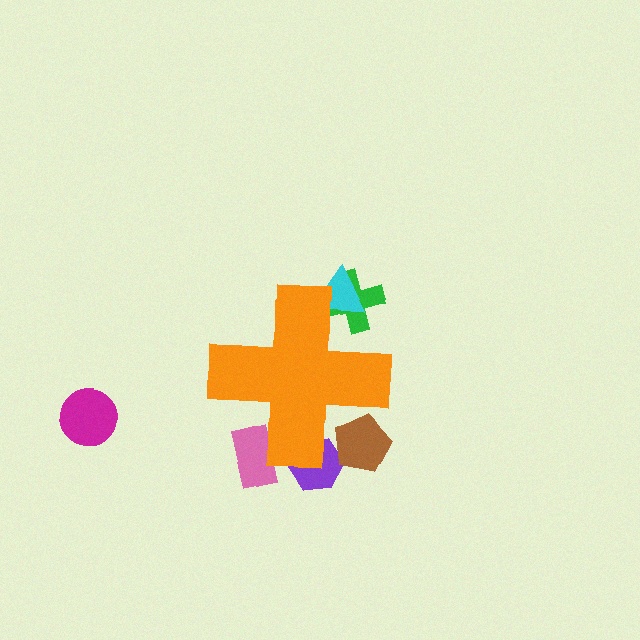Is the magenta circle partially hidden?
No, the magenta circle is fully visible.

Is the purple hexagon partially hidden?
Yes, the purple hexagon is partially hidden behind the orange cross.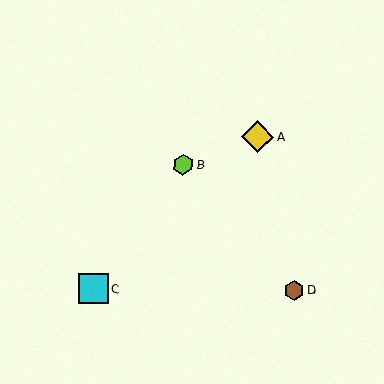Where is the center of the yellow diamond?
The center of the yellow diamond is at (258, 137).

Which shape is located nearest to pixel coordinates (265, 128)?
The yellow diamond (labeled A) at (258, 137) is nearest to that location.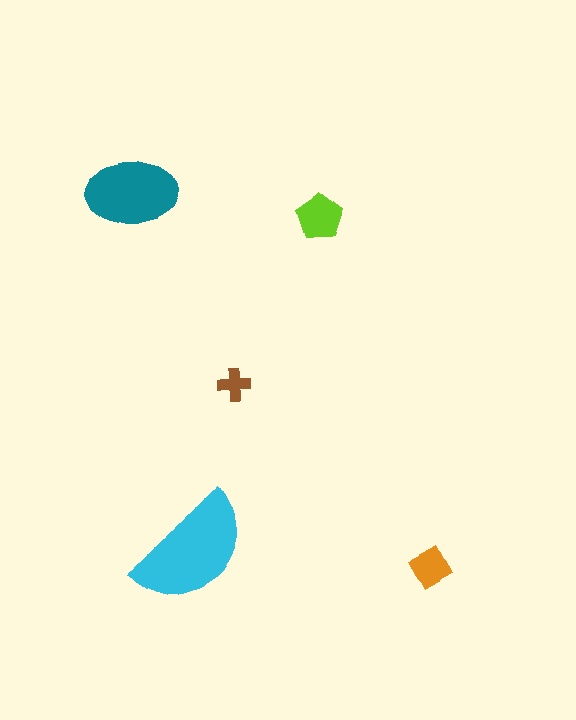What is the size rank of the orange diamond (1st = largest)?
4th.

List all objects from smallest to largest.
The brown cross, the orange diamond, the lime pentagon, the teal ellipse, the cyan semicircle.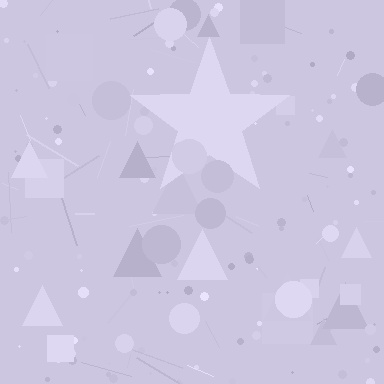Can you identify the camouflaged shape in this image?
The camouflaged shape is a star.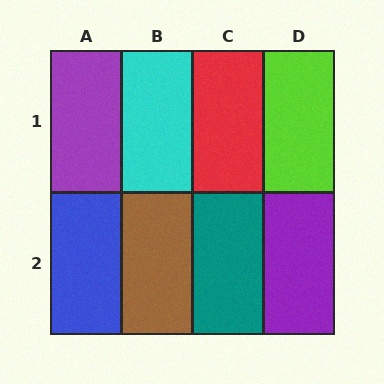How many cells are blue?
1 cell is blue.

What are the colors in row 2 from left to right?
Blue, brown, teal, purple.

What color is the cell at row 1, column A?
Purple.